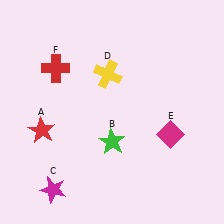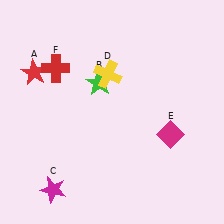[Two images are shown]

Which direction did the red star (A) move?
The red star (A) moved up.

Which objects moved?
The objects that moved are: the red star (A), the green star (B).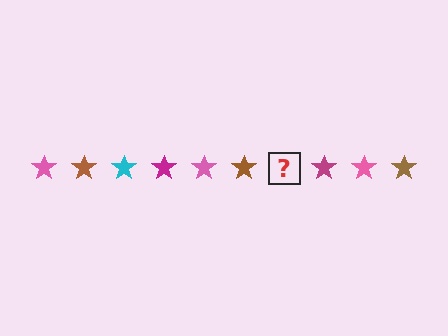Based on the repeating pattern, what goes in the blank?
The blank should be a cyan star.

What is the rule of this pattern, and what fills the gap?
The rule is that the pattern cycles through pink, brown, cyan, magenta stars. The gap should be filled with a cyan star.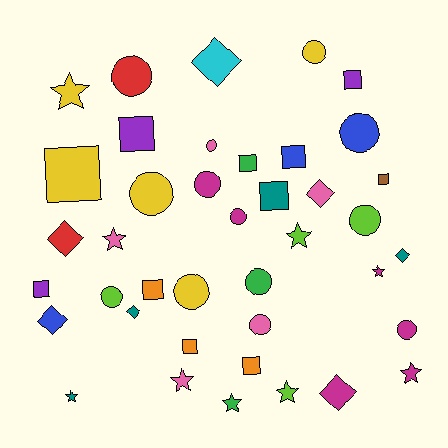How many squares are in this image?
There are 11 squares.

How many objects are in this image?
There are 40 objects.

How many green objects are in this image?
There are 3 green objects.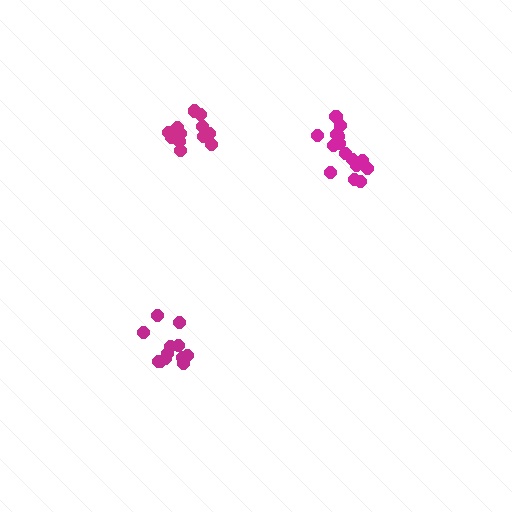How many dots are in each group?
Group 1: 12 dots, Group 2: 16 dots, Group 3: 12 dots (40 total).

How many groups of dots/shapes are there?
There are 3 groups.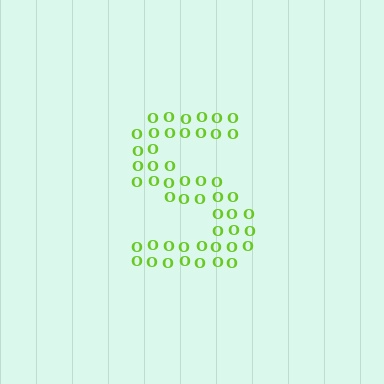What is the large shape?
The large shape is the letter S.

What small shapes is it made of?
It is made of small letter O's.